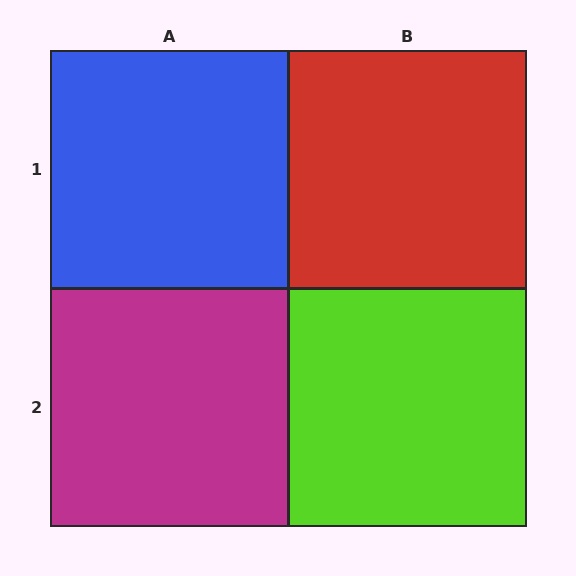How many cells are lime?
1 cell is lime.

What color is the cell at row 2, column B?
Lime.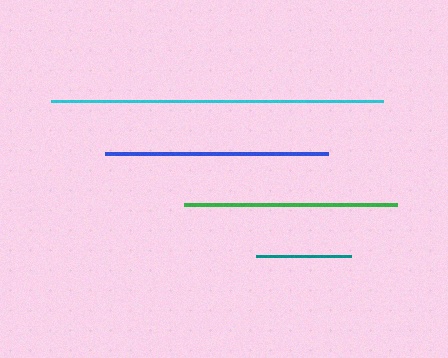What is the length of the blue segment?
The blue segment is approximately 223 pixels long.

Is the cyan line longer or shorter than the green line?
The cyan line is longer than the green line.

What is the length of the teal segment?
The teal segment is approximately 95 pixels long.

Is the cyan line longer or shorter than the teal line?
The cyan line is longer than the teal line.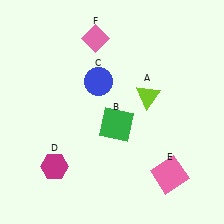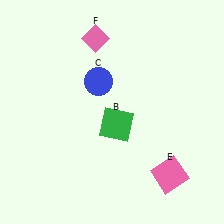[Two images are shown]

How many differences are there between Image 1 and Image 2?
There are 2 differences between the two images.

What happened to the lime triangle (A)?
The lime triangle (A) was removed in Image 2. It was in the top-right area of Image 1.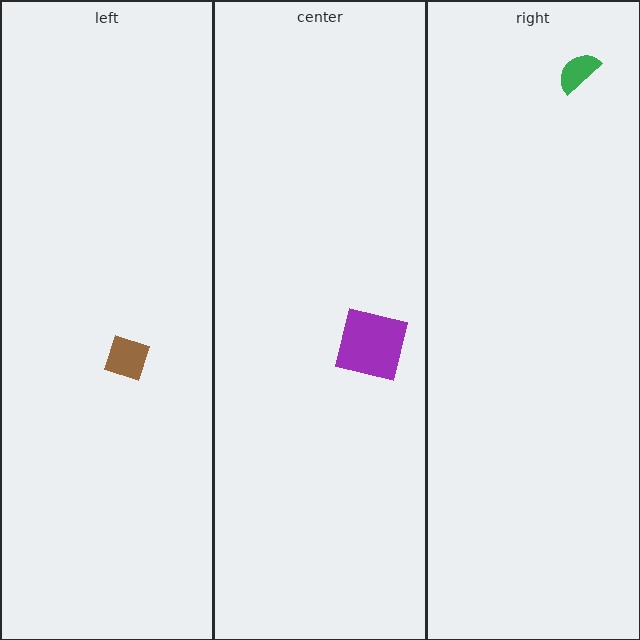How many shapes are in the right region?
1.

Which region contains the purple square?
The center region.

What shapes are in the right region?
The green semicircle.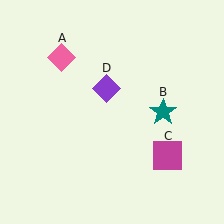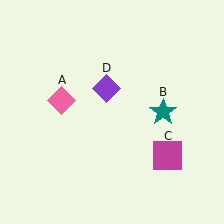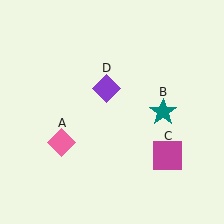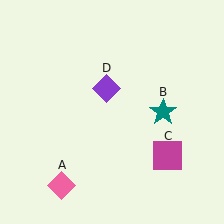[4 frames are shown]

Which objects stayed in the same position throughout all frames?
Teal star (object B) and magenta square (object C) and purple diamond (object D) remained stationary.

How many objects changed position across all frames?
1 object changed position: pink diamond (object A).